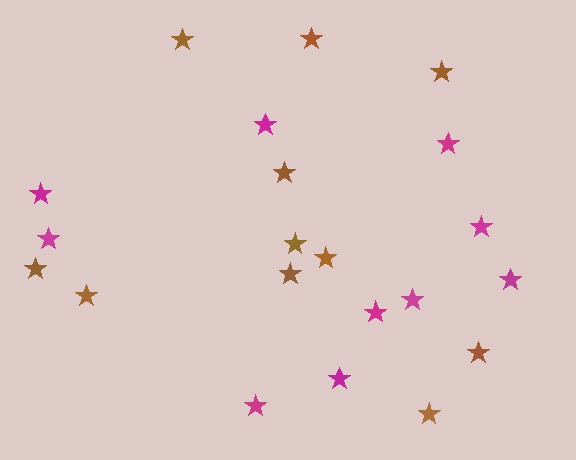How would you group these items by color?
There are 2 groups: one group of magenta stars (10) and one group of brown stars (11).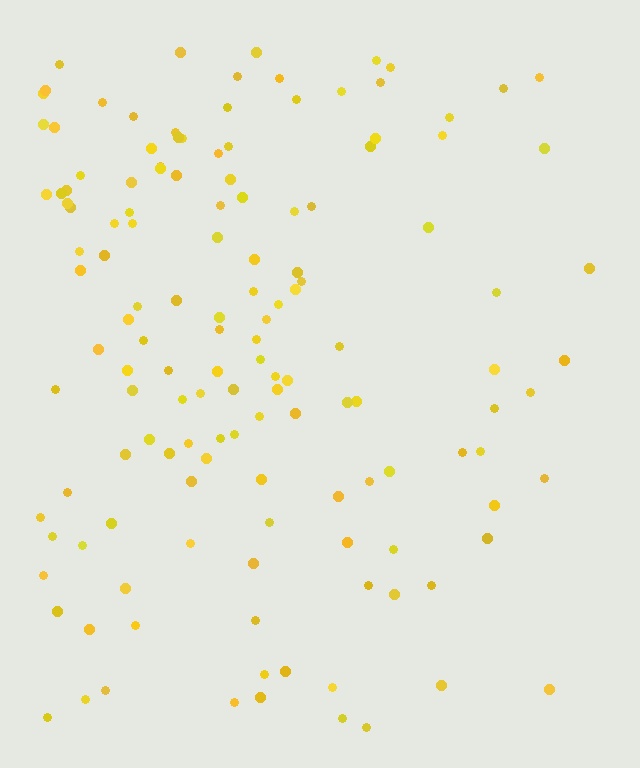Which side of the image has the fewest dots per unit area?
The right.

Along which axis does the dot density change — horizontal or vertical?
Horizontal.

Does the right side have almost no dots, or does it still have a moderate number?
Still a moderate number, just noticeably fewer than the left.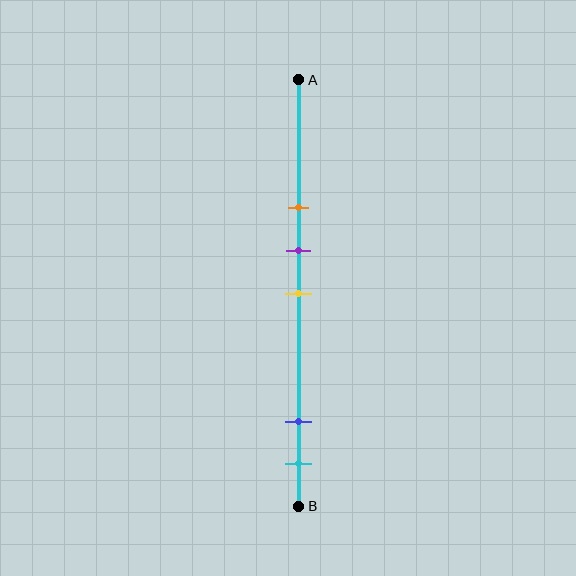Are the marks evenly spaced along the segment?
No, the marks are not evenly spaced.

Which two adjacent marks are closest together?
The purple and yellow marks are the closest adjacent pair.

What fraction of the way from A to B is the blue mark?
The blue mark is approximately 80% (0.8) of the way from A to B.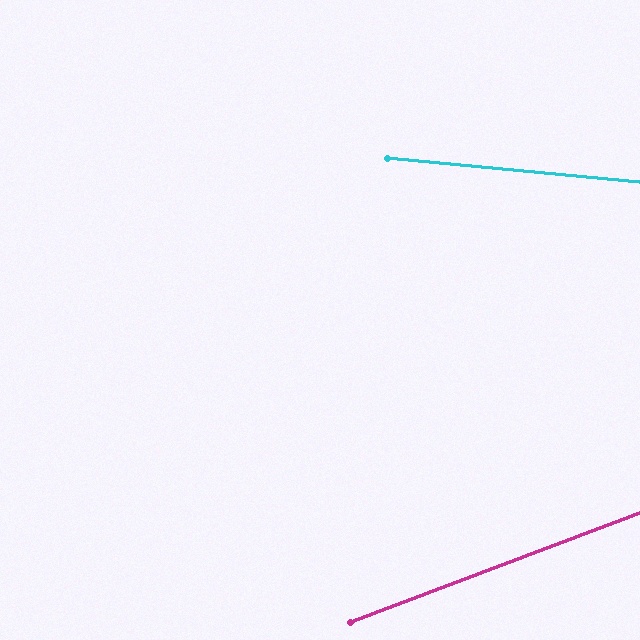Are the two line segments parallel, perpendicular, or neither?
Neither parallel nor perpendicular — they differ by about 26°.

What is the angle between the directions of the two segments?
Approximately 26 degrees.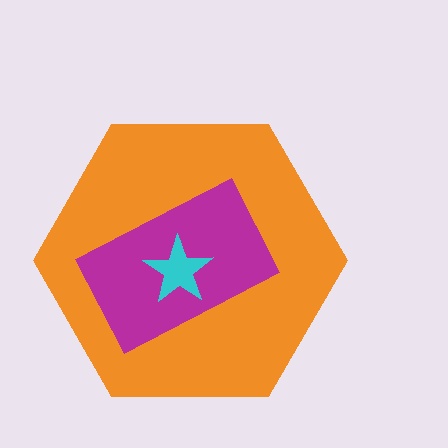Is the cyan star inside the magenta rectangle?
Yes.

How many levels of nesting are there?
3.